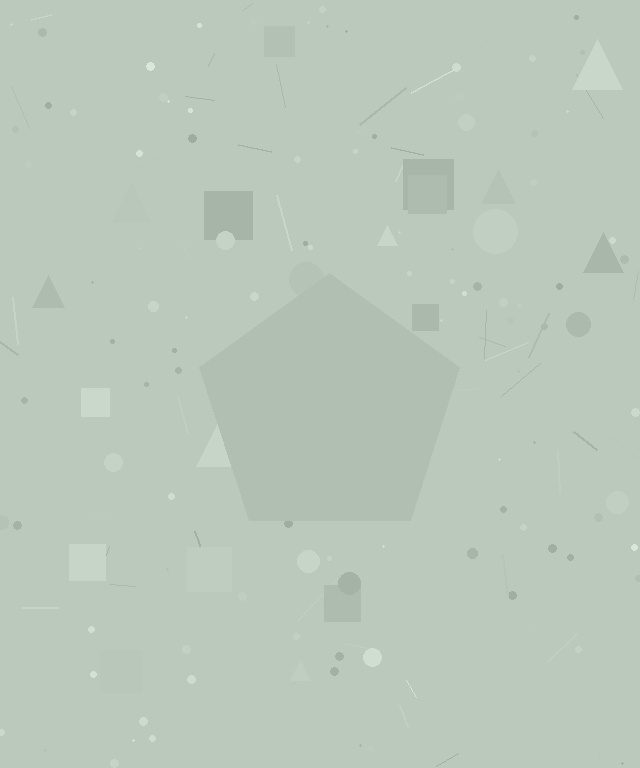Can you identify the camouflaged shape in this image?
The camouflaged shape is a pentagon.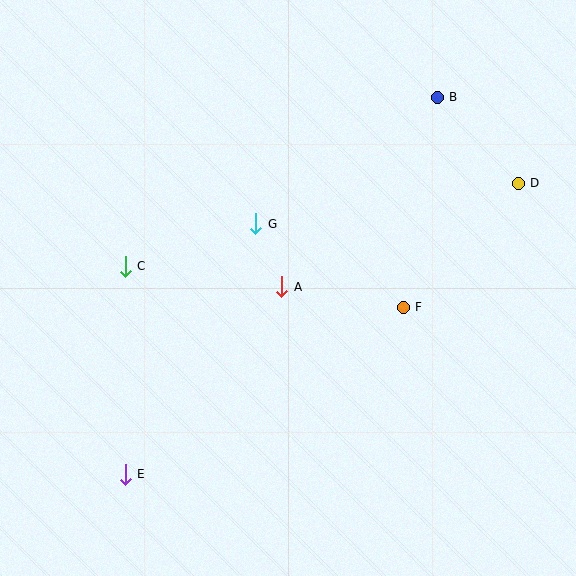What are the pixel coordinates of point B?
Point B is at (437, 97).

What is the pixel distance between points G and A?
The distance between G and A is 68 pixels.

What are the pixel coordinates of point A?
Point A is at (282, 287).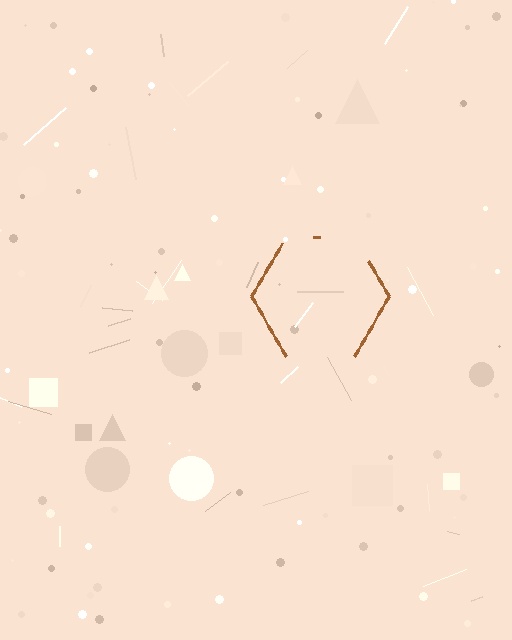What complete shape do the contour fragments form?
The contour fragments form a hexagon.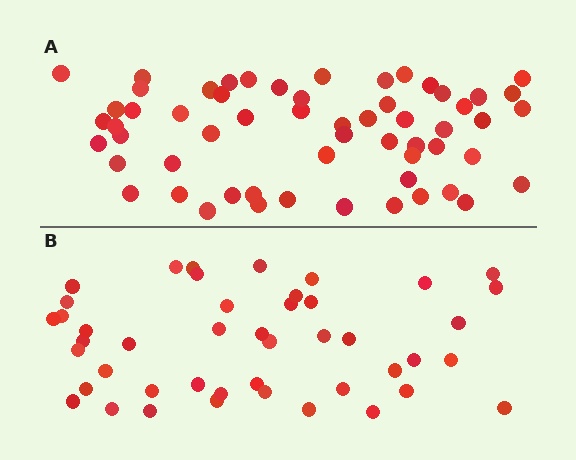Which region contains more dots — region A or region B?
Region A (the top region) has more dots.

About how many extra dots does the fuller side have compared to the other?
Region A has approximately 15 more dots than region B.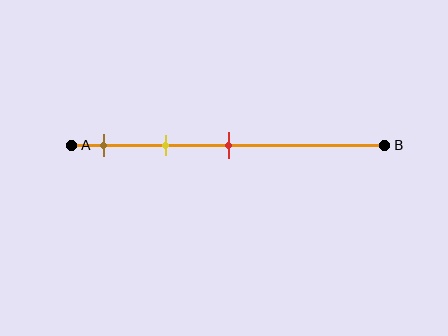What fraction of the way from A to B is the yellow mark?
The yellow mark is approximately 30% (0.3) of the way from A to B.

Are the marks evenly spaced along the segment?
Yes, the marks are approximately evenly spaced.